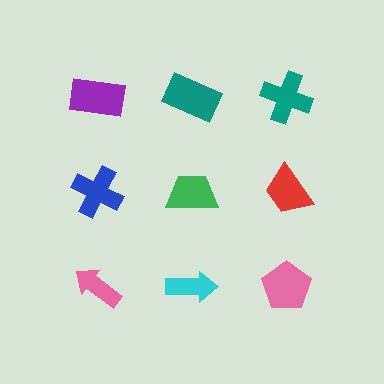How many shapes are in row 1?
3 shapes.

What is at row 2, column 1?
A blue cross.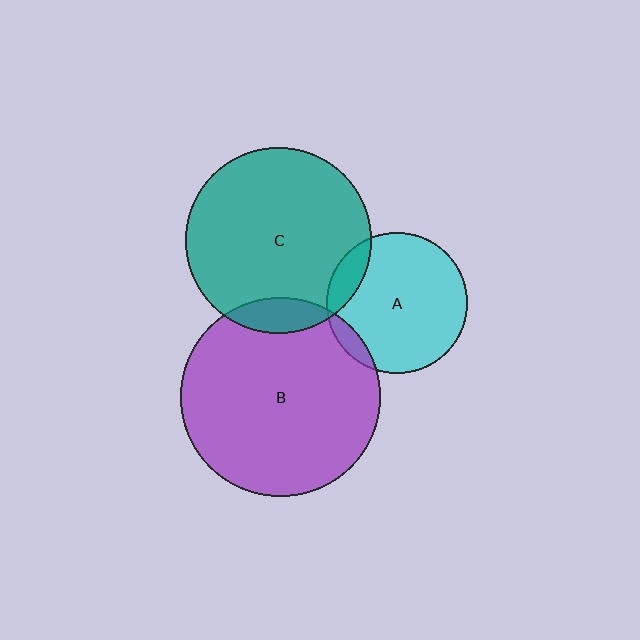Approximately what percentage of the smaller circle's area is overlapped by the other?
Approximately 5%.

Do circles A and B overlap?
Yes.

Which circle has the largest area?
Circle B (purple).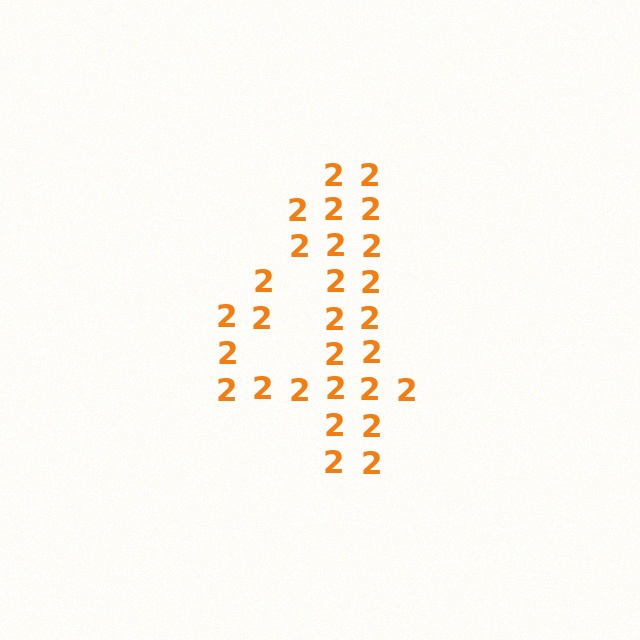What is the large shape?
The large shape is the digit 4.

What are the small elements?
The small elements are digit 2's.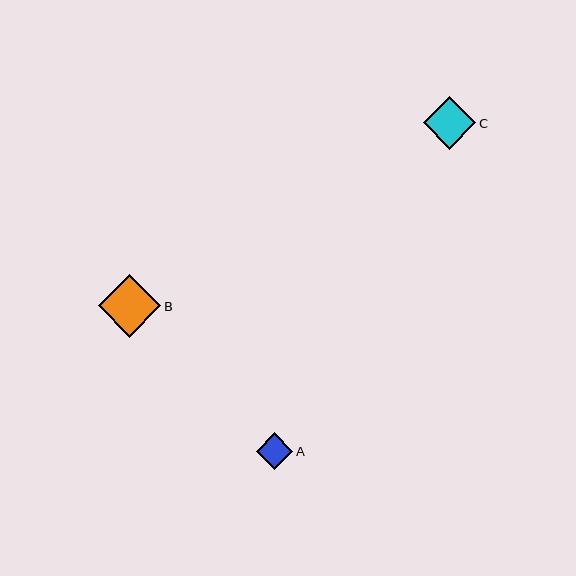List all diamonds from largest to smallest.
From largest to smallest: B, C, A.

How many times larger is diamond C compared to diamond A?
Diamond C is approximately 1.4 times the size of diamond A.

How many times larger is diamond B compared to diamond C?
Diamond B is approximately 1.2 times the size of diamond C.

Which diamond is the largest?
Diamond B is the largest with a size of approximately 63 pixels.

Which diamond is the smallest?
Diamond A is the smallest with a size of approximately 37 pixels.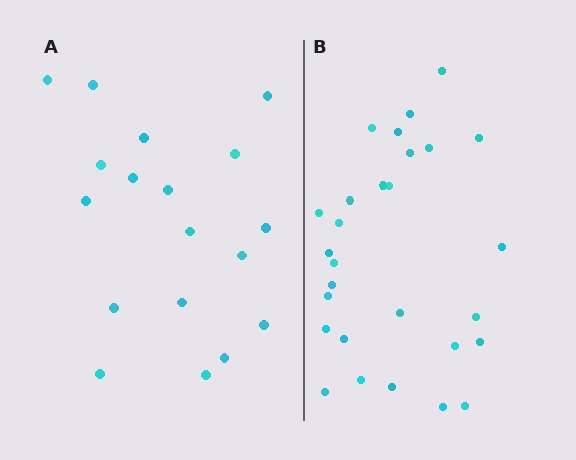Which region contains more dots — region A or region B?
Region B (the right region) has more dots.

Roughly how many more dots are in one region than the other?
Region B has roughly 10 or so more dots than region A.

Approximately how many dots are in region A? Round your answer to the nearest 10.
About 20 dots. (The exact count is 18, which rounds to 20.)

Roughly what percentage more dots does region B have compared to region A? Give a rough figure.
About 55% more.